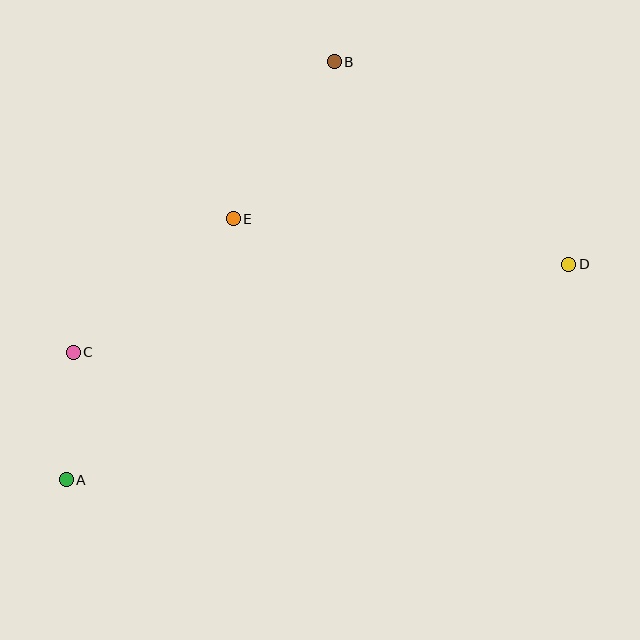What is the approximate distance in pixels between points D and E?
The distance between D and E is approximately 338 pixels.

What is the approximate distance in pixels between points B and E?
The distance between B and E is approximately 187 pixels.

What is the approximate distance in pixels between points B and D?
The distance between B and D is approximately 309 pixels.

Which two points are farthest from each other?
Points A and D are farthest from each other.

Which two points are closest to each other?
Points A and C are closest to each other.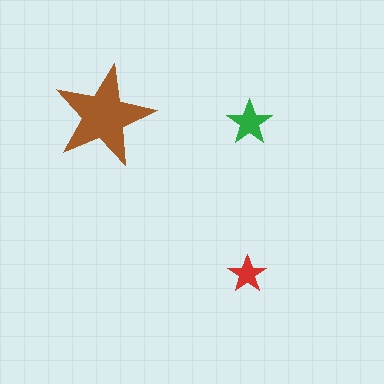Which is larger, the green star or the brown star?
The brown one.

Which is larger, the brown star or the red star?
The brown one.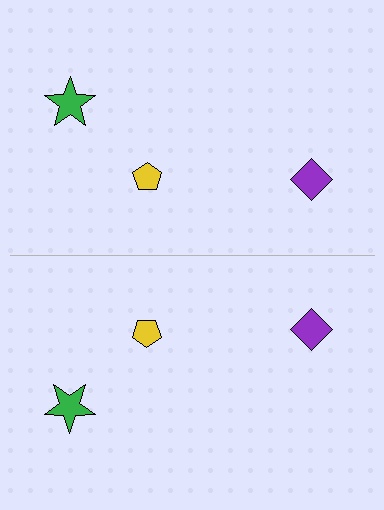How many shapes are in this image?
There are 6 shapes in this image.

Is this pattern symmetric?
Yes, this pattern has bilateral (reflection) symmetry.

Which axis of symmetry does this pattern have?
The pattern has a horizontal axis of symmetry running through the center of the image.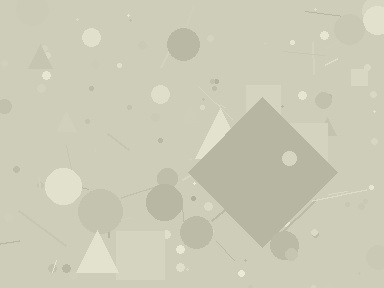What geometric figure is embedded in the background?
A diamond is embedded in the background.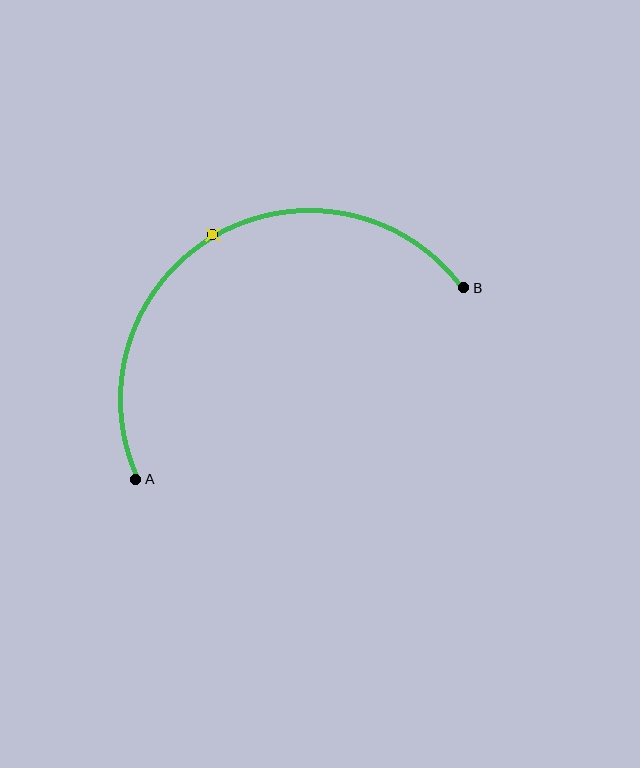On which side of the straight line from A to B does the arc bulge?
The arc bulges above the straight line connecting A and B.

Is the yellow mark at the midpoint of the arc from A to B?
Yes. The yellow mark lies on the arc at equal arc-length from both A and B — it is the arc midpoint.